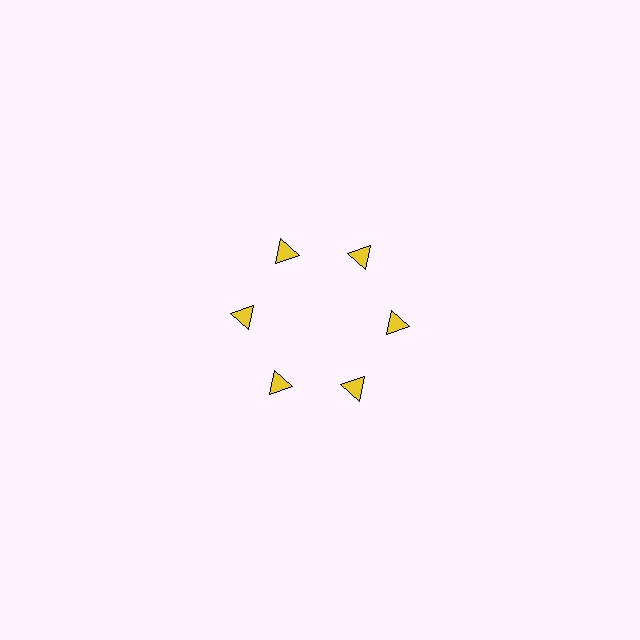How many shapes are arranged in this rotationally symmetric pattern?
There are 6 shapes, arranged in 6 groups of 1.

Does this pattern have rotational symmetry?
Yes, this pattern has 6-fold rotational symmetry. It looks the same after rotating 60 degrees around the center.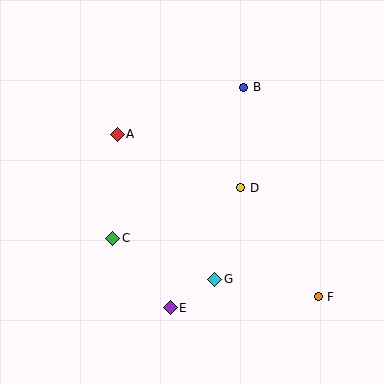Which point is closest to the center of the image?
Point D at (241, 188) is closest to the center.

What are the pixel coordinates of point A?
Point A is at (117, 134).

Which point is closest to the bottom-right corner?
Point F is closest to the bottom-right corner.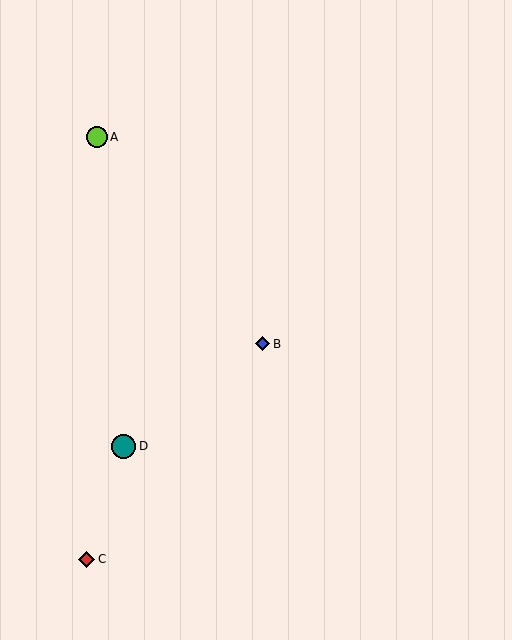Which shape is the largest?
The teal circle (labeled D) is the largest.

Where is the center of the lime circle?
The center of the lime circle is at (97, 137).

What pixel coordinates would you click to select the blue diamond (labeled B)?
Click at (263, 344) to select the blue diamond B.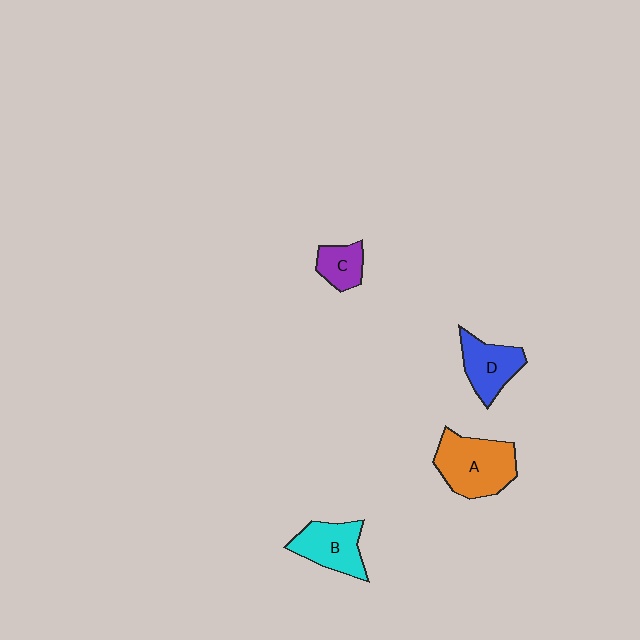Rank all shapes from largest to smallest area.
From largest to smallest: A (orange), B (cyan), D (blue), C (purple).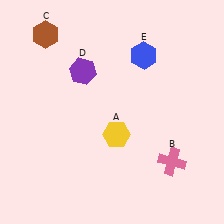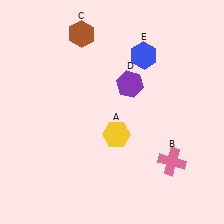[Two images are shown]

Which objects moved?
The objects that moved are: the brown hexagon (C), the purple hexagon (D).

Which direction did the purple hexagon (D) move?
The purple hexagon (D) moved right.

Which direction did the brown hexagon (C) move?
The brown hexagon (C) moved right.